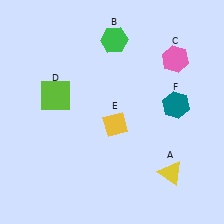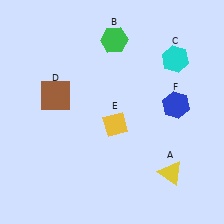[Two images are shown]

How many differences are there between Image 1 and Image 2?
There are 3 differences between the two images.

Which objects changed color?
C changed from pink to cyan. D changed from lime to brown. F changed from teal to blue.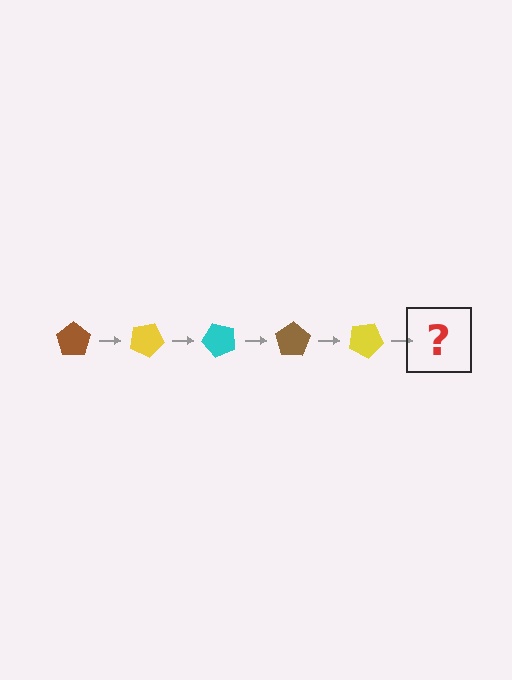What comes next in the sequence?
The next element should be a cyan pentagon, rotated 125 degrees from the start.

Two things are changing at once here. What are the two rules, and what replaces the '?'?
The two rules are that it rotates 25 degrees each step and the color cycles through brown, yellow, and cyan. The '?' should be a cyan pentagon, rotated 125 degrees from the start.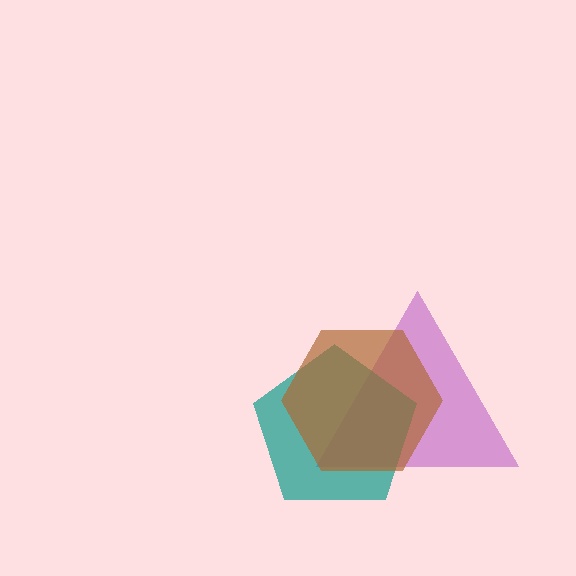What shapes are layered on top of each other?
The layered shapes are: a purple triangle, a teal pentagon, a brown hexagon.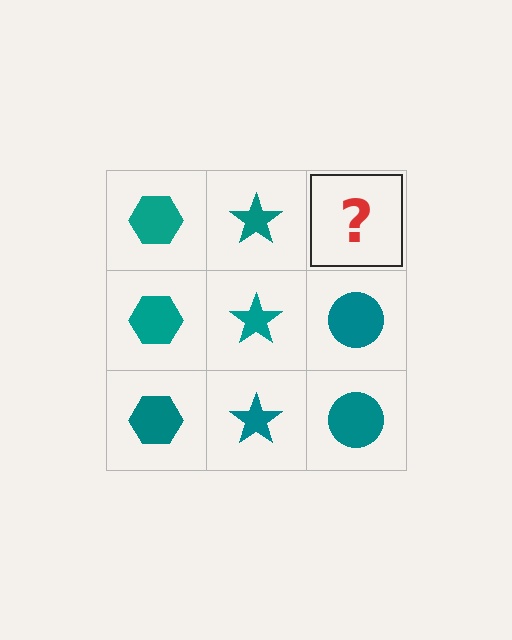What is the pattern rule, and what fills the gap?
The rule is that each column has a consistent shape. The gap should be filled with a teal circle.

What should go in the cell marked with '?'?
The missing cell should contain a teal circle.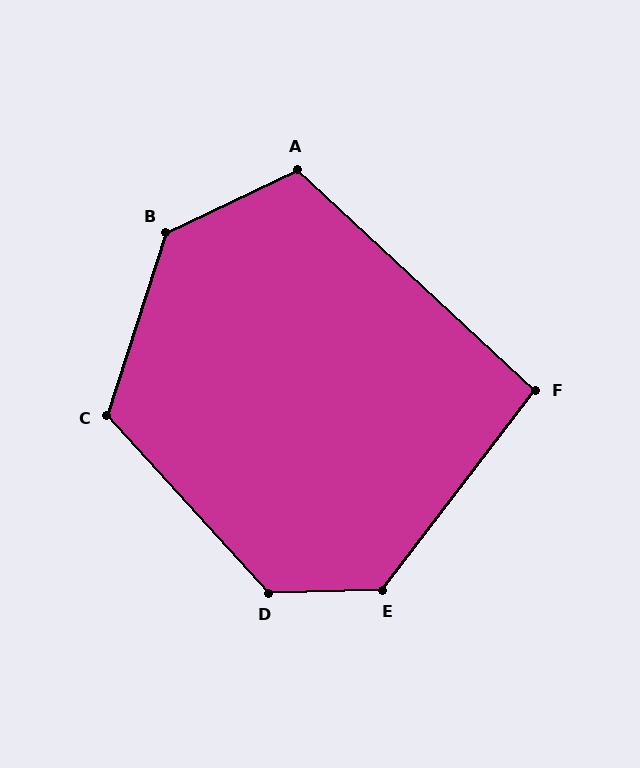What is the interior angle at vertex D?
Approximately 131 degrees (obtuse).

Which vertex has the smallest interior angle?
F, at approximately 95 degrees.